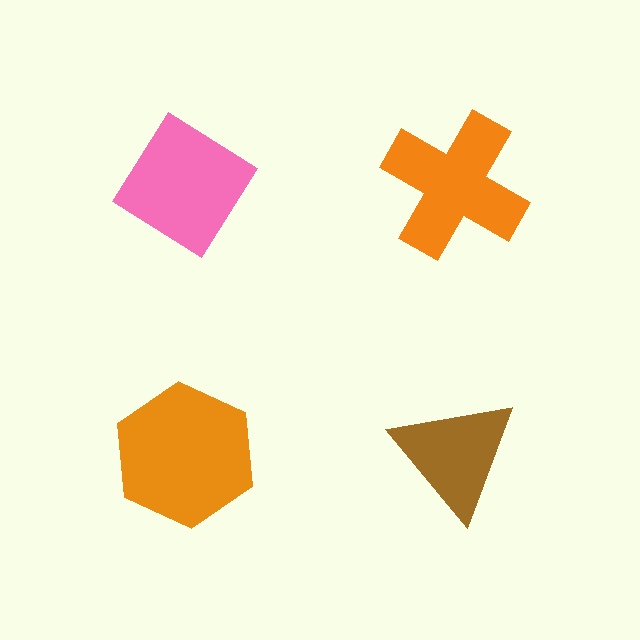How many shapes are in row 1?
2 shapes.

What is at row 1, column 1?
A pink diamond.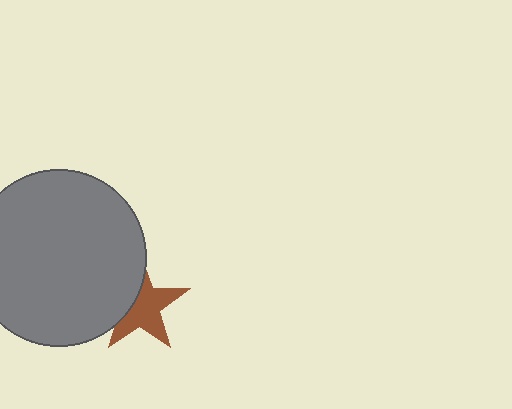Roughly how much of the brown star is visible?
About half of it is visible (roughly 63%).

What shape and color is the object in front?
The object in front is a gray circle.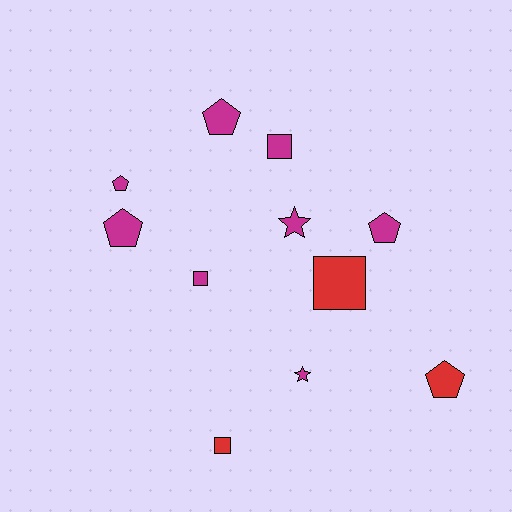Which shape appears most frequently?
Pentagon, with 5 objects.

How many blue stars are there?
There are no blue stars.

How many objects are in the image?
There are 11 objects.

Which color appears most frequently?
Magenta, with 8 objects.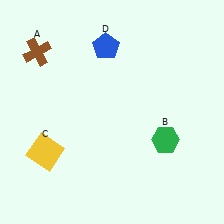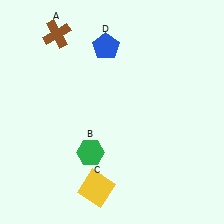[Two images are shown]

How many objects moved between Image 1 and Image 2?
3 objects moved between the two images.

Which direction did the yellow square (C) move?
The yellow square (C) moved right.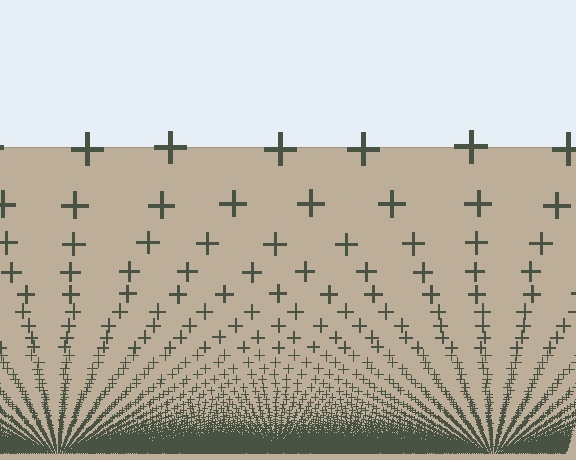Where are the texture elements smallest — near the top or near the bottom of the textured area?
Near the bottom.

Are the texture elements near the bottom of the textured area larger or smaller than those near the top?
Smaller. The gradient is inverted — elements near the bottom are smaller and denser.